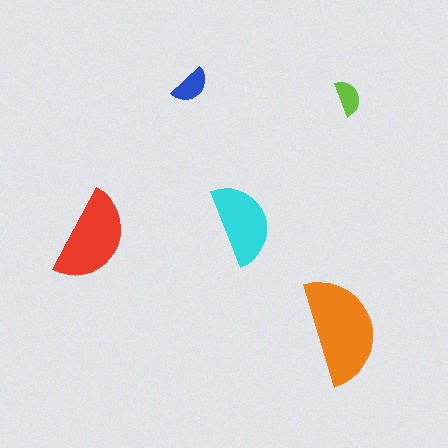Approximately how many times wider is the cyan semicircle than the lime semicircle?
About 2.5 times wider.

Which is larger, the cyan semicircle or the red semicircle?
The red one.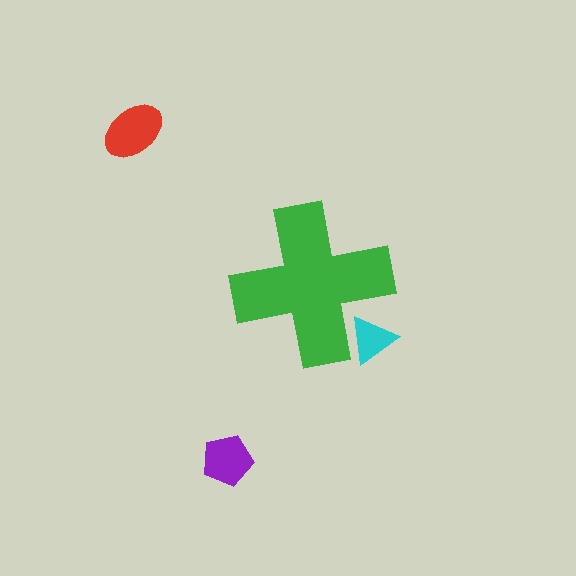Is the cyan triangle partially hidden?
Yes, the cyan triangle is partially hidden behind the green cross.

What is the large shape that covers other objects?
A green cross.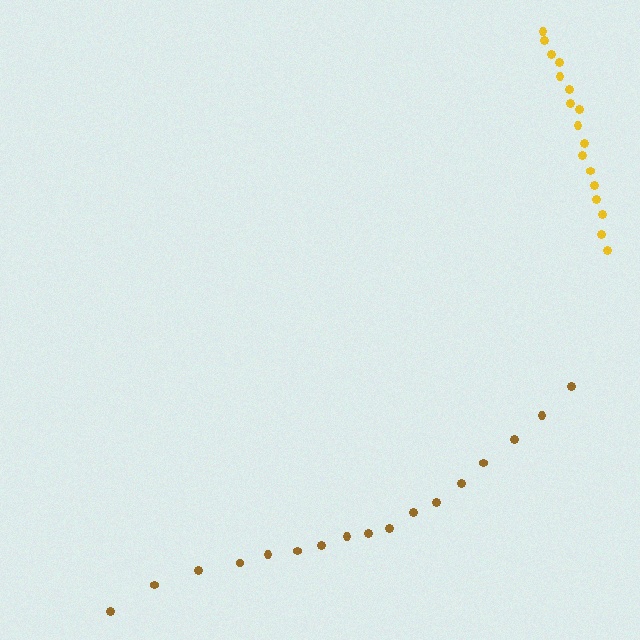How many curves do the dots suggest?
There are 2 distinct paths.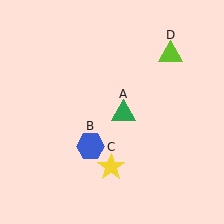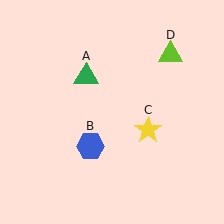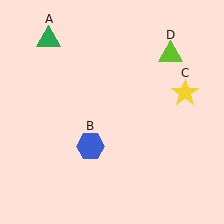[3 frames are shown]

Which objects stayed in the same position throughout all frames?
Blue hexagon (object B) and lime triangle (object D) remained stationary.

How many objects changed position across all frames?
2 objects changed position: green triangle (object A), yellow star (object C).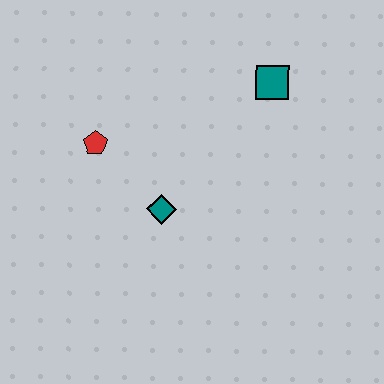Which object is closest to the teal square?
The teal diamond is closest to the teal square.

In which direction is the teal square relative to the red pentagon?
The teal square is to the right of the red pentagon.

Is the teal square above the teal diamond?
Yes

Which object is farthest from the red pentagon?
The teal square is farthest from the red pentagon.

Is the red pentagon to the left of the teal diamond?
Yes